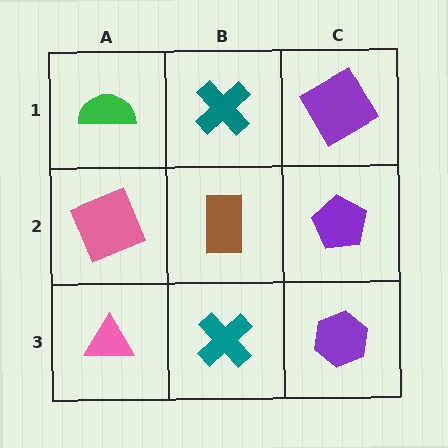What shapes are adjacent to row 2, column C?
A purple diamond (row 1, column C), a purple hexagon (row 3, column C), a brown rectangle (row 2, column B).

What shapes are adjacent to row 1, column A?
A pink square (row 2, column A), a teal cross (row 1, column B).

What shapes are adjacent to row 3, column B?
A brown rectangle (row 2, column B), a pink triangle (row 3, column A), a purple hexagon (row 3, column C).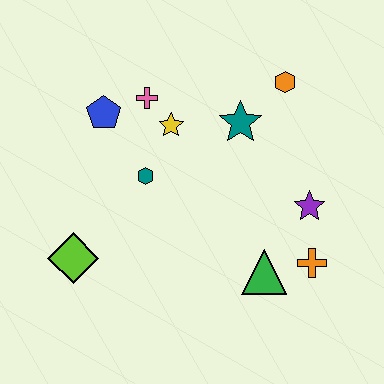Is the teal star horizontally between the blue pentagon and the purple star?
Yes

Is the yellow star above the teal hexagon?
Yes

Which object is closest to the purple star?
The orange cross is closest to the purple star.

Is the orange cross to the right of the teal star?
Yes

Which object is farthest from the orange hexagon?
The lime diamond is farthest from the orange hexagon.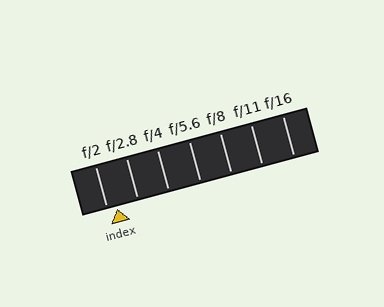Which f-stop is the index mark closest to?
The index mark is closest to f/2.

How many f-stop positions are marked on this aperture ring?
There are 7 f-stop positions marked.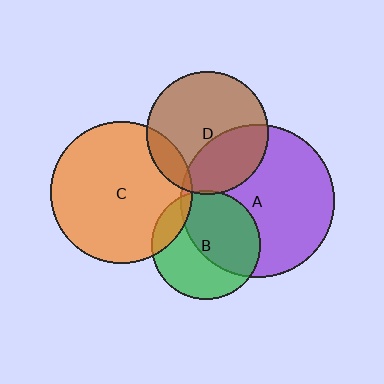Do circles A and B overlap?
Yes.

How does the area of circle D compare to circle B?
Approximately 1.3 times.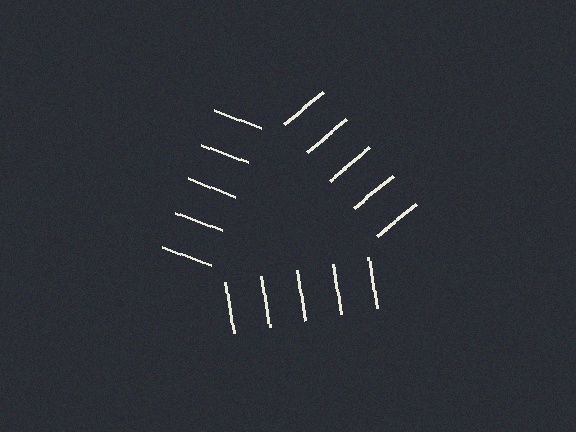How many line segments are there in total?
15 — 5 along each of the 3 edges.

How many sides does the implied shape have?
3 sides — the line-ends trace a triangle.